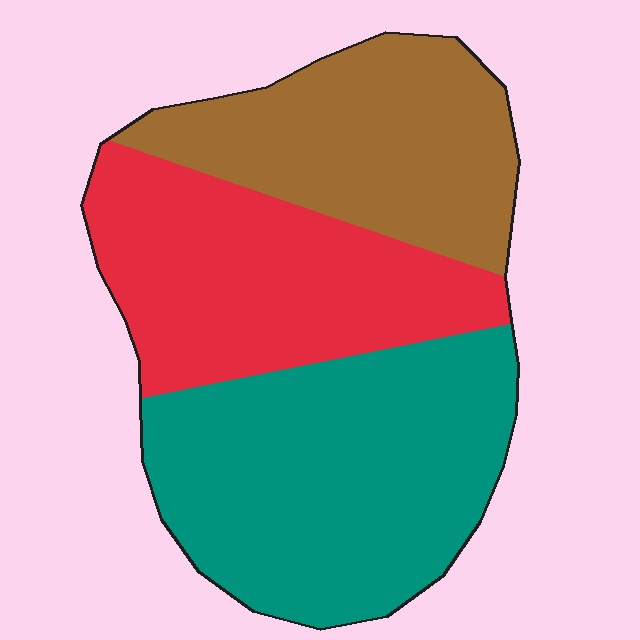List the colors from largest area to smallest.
From largest to smallest: teal, red, brown.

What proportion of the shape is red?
Red covers roughly 30% of the shape.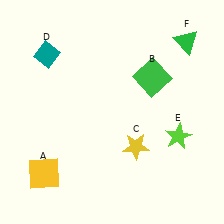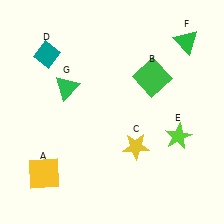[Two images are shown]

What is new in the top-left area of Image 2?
A green triangle (G) was added in the top-left area of Image 2.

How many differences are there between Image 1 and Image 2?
There is 1 difference between the two images.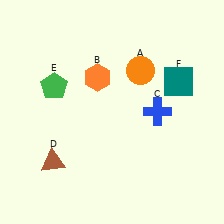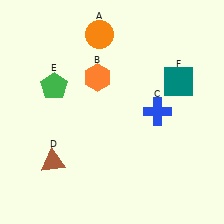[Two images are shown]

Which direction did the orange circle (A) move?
The orange circle (A) moved left.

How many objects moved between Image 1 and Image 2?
1 object moved between the two images.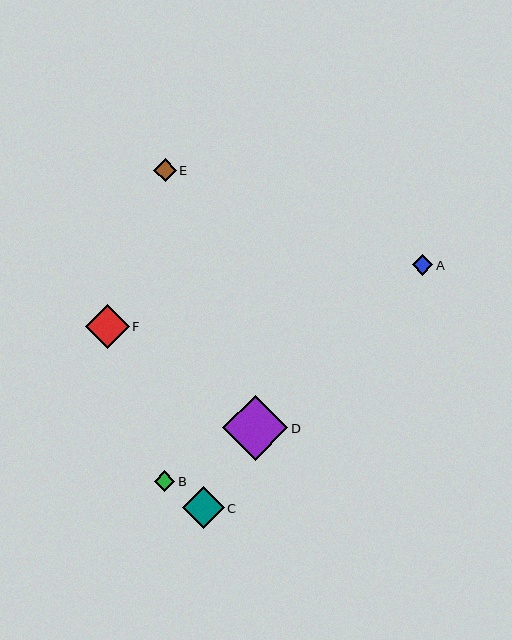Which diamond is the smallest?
Diamond B is the smallest with a size of approximately 20 pixels.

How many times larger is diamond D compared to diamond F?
Diamond D is approximately 1.5 times the size of diamond F.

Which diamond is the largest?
Diamond D is the largest with a size of approximately 65 pixels.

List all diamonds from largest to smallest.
From largest to smallest: D, F, C, E, A, B.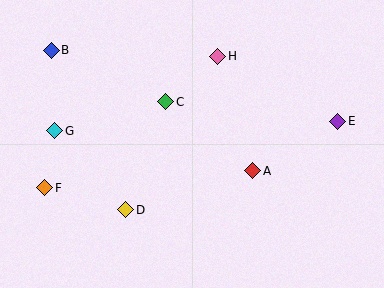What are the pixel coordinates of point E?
Point E is at (338, 121).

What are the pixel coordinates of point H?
Point H is at (218, 56).